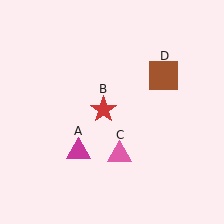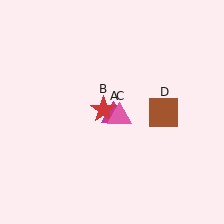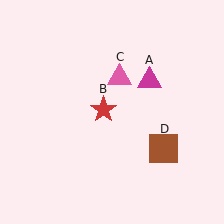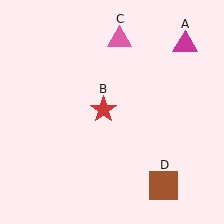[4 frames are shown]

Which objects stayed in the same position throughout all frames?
Red star (object B) remained stationary.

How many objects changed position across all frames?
3 objects changed position: magenta triangle (object A), pink triangle (object C), brown square (object D).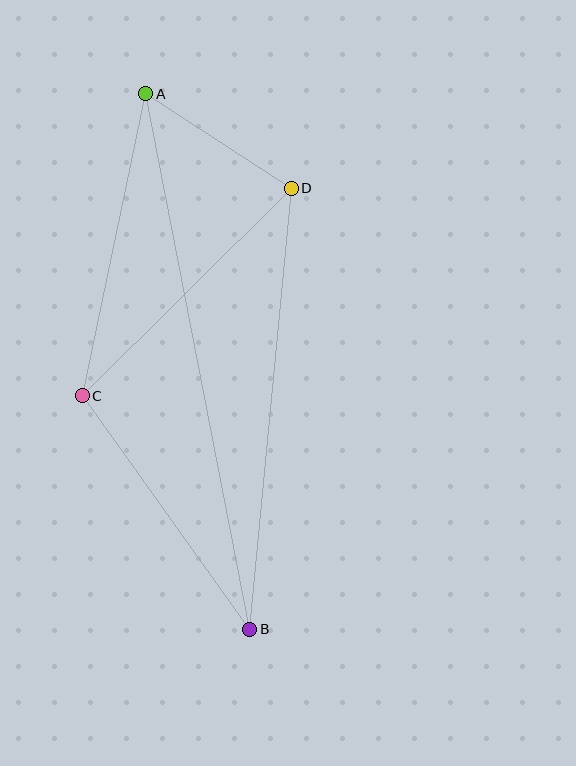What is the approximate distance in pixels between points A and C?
The distance between A and C is approximately 308 pixels.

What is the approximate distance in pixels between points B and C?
The distance between B and C is approximately 288 pixels.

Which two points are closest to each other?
Points A and D are closest to each other.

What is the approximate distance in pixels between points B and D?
The distance between B and D is approximately 443 pixels.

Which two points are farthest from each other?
Points A and B are farthest from each other.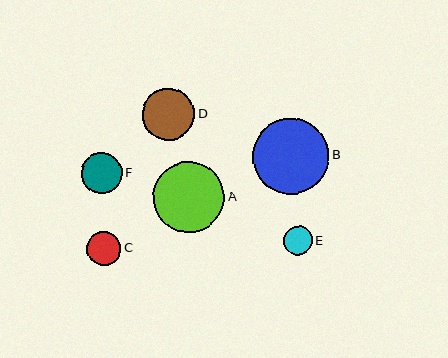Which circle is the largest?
Circle B is the largest with a size of approximately 76 pixels.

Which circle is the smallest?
Circle E is the smallest with a size of approximately 29 pixels.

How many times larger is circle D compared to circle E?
Circle D is approximately 1.8 times the size of circle E.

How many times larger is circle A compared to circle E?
Circle A is approximately 2.4 times the size of circle E.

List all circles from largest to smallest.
From largest to smallest: B, A, D, F, C, E.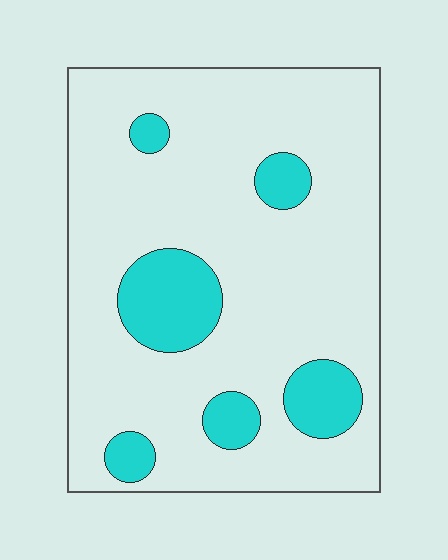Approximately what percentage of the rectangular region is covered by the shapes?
Approximately 15%.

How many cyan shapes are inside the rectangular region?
6.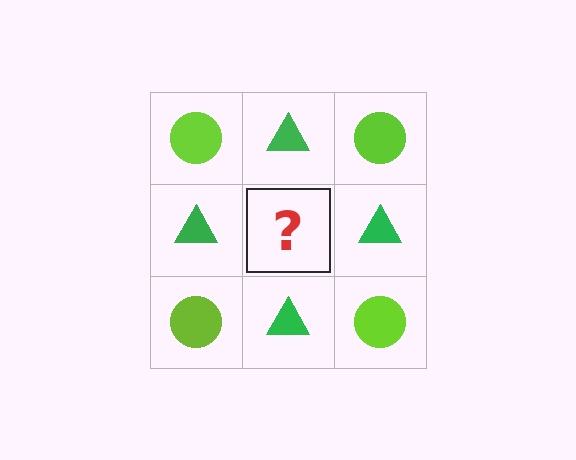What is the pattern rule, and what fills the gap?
The rule is that it alternates lime circle and green triangle in a checkerboard pattern. The gap should be filled with a lime circle.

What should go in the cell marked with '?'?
The missing cell should contain a lime circle.